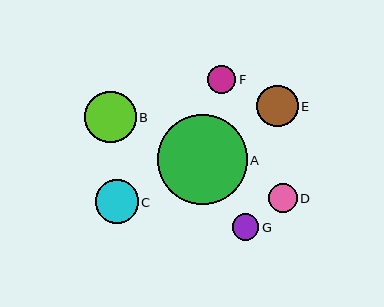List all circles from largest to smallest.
From largest to smallest: A, B, C, E, D, F, G.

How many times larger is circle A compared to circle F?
Circle A is approximately 3.2 times the size of circle F.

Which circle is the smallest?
Circle G is the smallest with a size of approximately 27 pixels.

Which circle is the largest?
Circle A is the largest with a size of approximately 90 pixels.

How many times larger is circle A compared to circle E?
Circle A is approximately 2.2 times the size of circle E.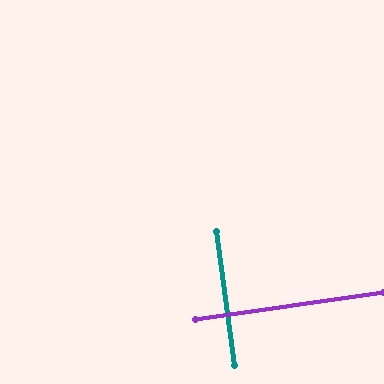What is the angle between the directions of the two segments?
Approximately 90 degrees.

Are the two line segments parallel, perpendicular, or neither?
Perpendicular — they meet at approximately 90°.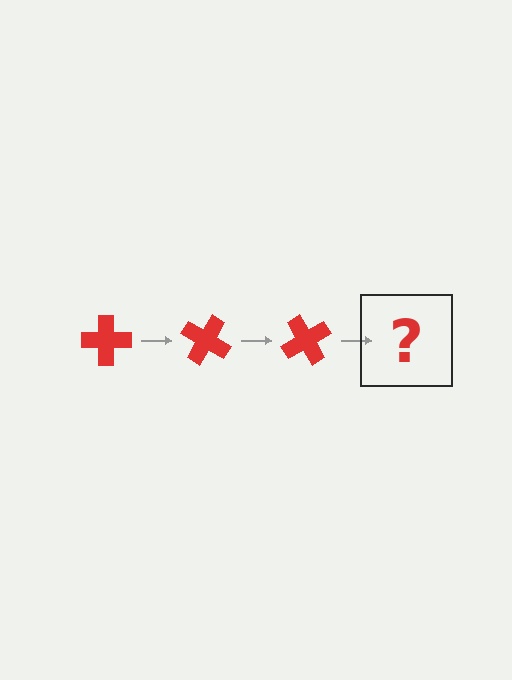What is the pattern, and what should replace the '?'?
The pattern is that the cross rotates 30 degrees each step. The '?' should be a red cross rotated 90 degrees.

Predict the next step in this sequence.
The next step is a red cross rotated 90 degrees.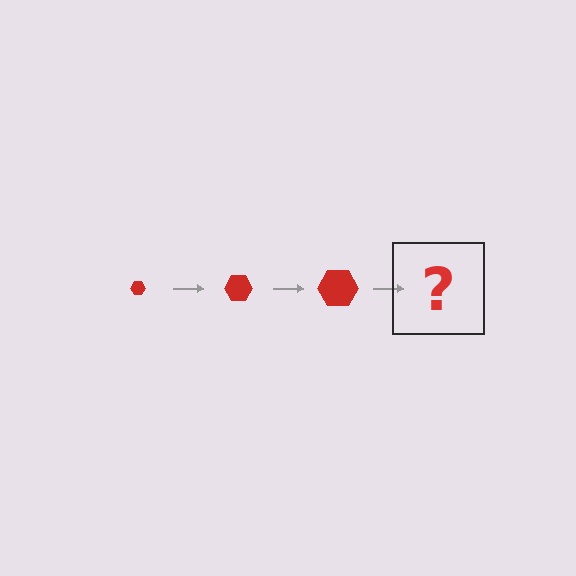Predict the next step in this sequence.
The next step is a red hexagon, larger than the previous one.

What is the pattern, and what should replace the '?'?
The pattern is that the hexagon gets progressively larger each step. The '?' should be a red hexagon, larger than the previous one.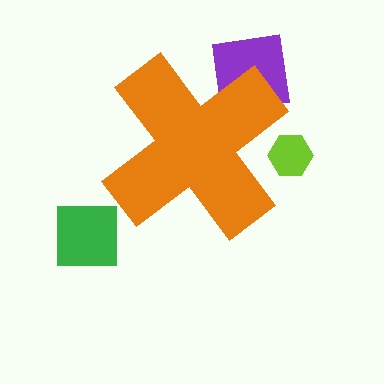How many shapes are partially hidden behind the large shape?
2 shapes are partially hidden.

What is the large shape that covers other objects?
An orange cross.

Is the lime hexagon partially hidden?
Yes, the lime hexagon is partially hidden behind the orange cross.